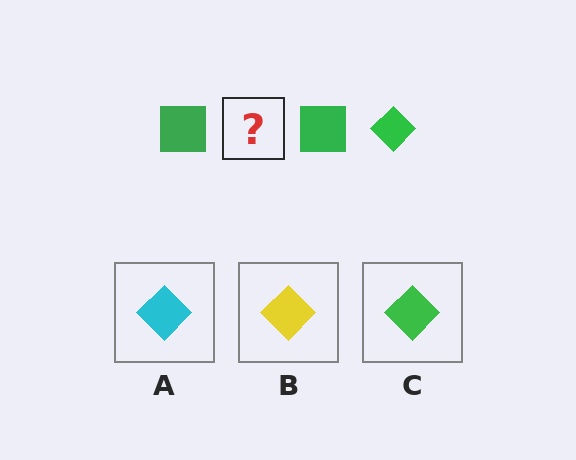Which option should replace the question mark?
Option C.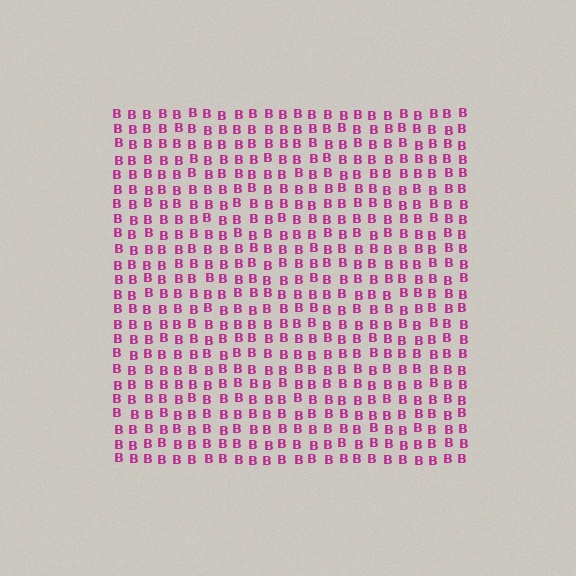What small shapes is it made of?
It is made of small letter B's.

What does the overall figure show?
The overall figure shows a square.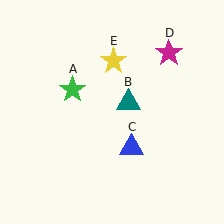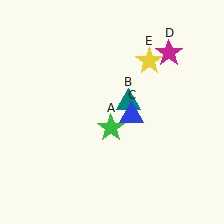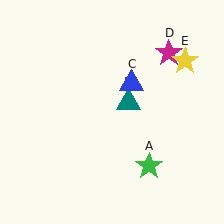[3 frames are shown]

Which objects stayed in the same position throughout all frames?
Teal triangle (object B) and magenta star (object D) remained stationary.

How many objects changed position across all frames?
3 objects changed position: green star (object A), blue triangle (object C), yellow star (object E).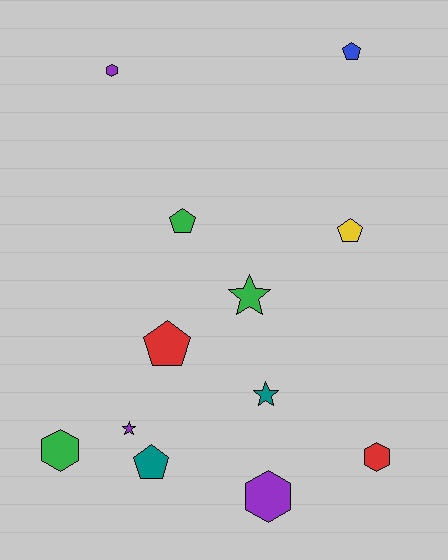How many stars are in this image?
There are 3 stars.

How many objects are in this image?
There are 12 objects.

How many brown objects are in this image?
There are no brown objects.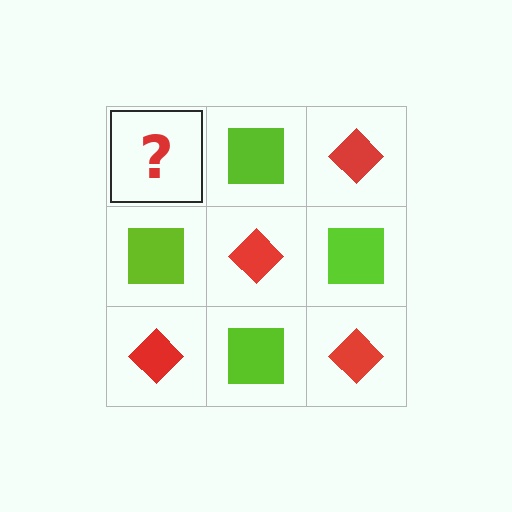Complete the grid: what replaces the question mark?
The question mark should be replaced with a red diamond.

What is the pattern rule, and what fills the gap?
The rule is that it alternates red diamond and lime square in a checkerboard pattern. The gap should be filled with a red diamond.